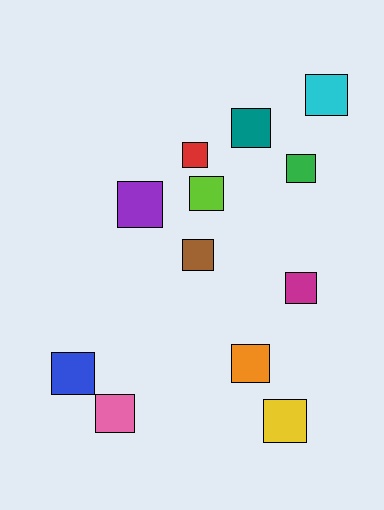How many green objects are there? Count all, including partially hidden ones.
There is 1 green object.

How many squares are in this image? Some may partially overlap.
There are 12 squares.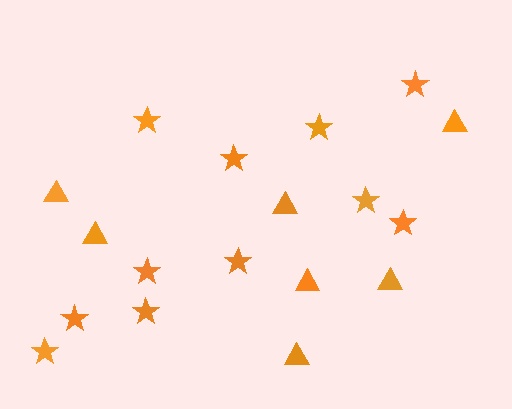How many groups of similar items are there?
There are 2 groups: one group of stars (11) and one group of triangles (7).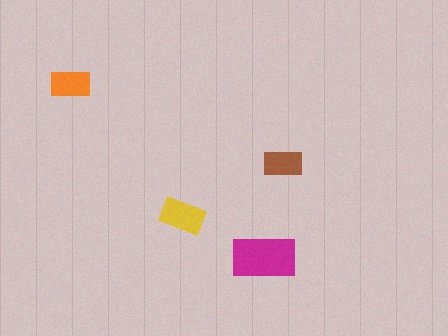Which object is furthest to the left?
The orange rectangle is leftmost.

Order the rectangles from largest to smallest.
the magenta one, the yellow one, the orange one, the brown one.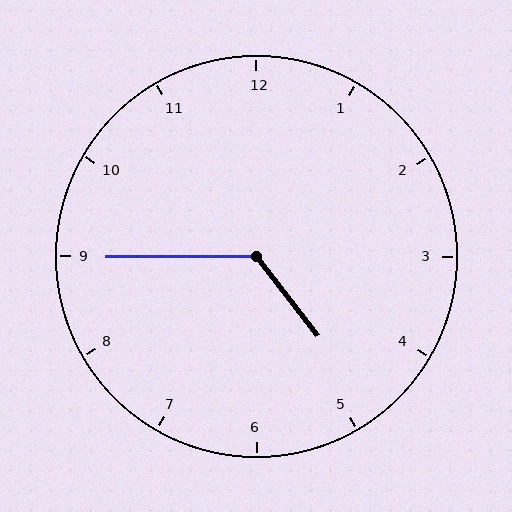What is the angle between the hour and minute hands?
Approximately 128 degrees.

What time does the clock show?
4:45.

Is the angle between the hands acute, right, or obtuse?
It is obtuse.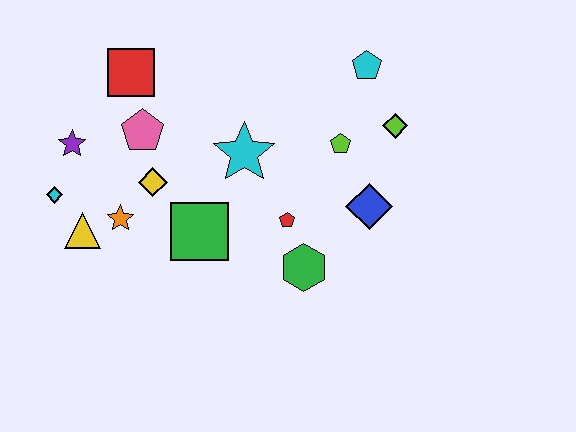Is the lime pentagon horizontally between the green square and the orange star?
No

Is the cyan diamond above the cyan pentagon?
No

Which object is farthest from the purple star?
The lime diamond is farthest from the purple star.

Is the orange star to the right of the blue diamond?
No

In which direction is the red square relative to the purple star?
The red square is above the purple star.